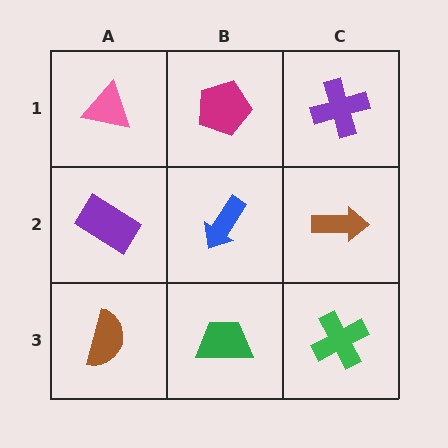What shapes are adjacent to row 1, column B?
A blue arrow (row 2, column B), a pink triangle (row 1, column A), a purple cross (row 1, column C).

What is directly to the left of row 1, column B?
A pink triangle.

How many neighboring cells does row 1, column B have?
3.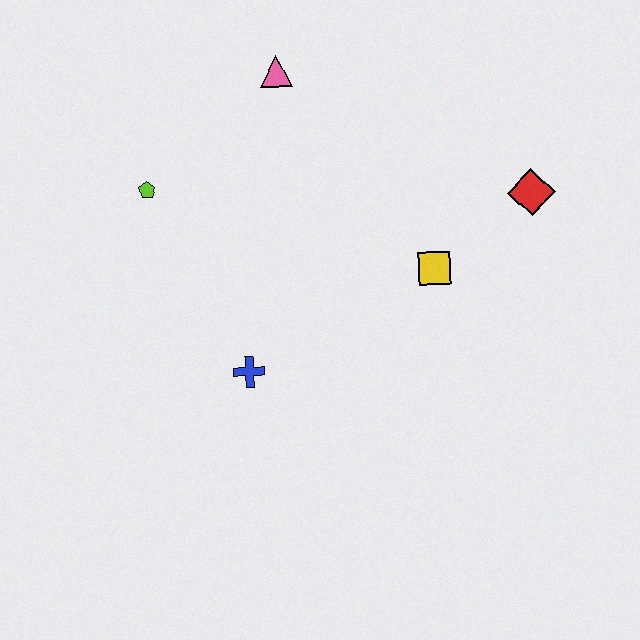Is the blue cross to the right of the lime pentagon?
Yes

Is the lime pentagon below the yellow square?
No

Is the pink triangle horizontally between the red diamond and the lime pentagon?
Yes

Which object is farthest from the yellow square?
The lime pentagon is farthest from the yellow square.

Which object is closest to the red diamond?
The yellow square is closest to the red diamond.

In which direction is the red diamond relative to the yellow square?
The red diamond is to the right of the yellow square.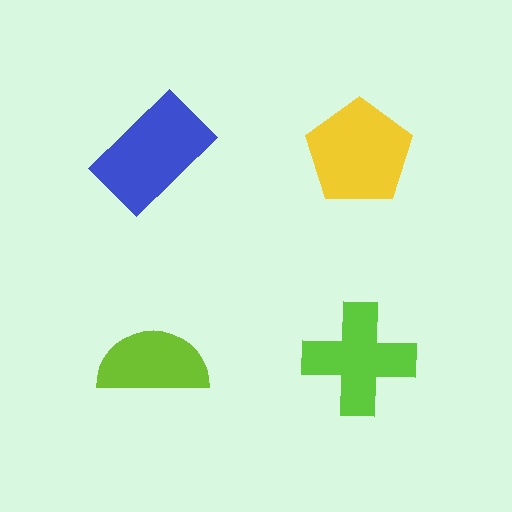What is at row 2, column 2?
A lime cross.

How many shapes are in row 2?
2 shapes.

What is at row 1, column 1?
A blue rectangle.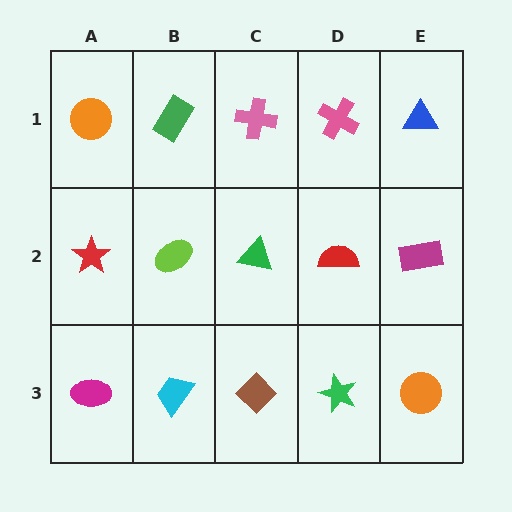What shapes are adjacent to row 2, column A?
An orange circle (row 1, column A), a magenta ellipse (row 3, column A), a lime ellipse (row 2, column B).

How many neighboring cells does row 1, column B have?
3.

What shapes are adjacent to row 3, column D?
A red semicircle (row 2, column D), a brown diamond (row 3, column C), an orange circle (row 3, column E).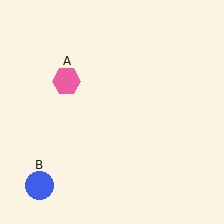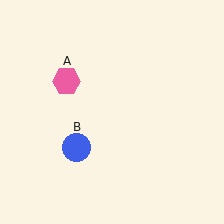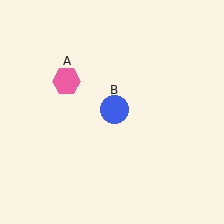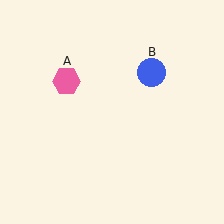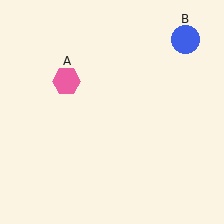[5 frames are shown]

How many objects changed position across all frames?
1 object changed position: blue circle (object B).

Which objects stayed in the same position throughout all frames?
Pink hexagon (object A) remained stationary.